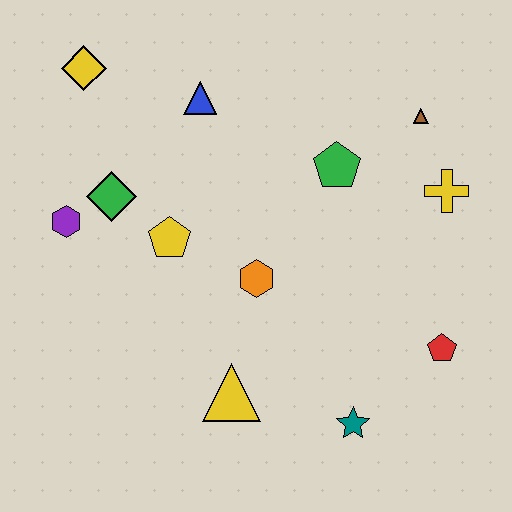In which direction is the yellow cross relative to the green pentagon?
The yellow cross is to the right of the green pentagon.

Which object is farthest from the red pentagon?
The yellow diamond is farthest from the red pentagon.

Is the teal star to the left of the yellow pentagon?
No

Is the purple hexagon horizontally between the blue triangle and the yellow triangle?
No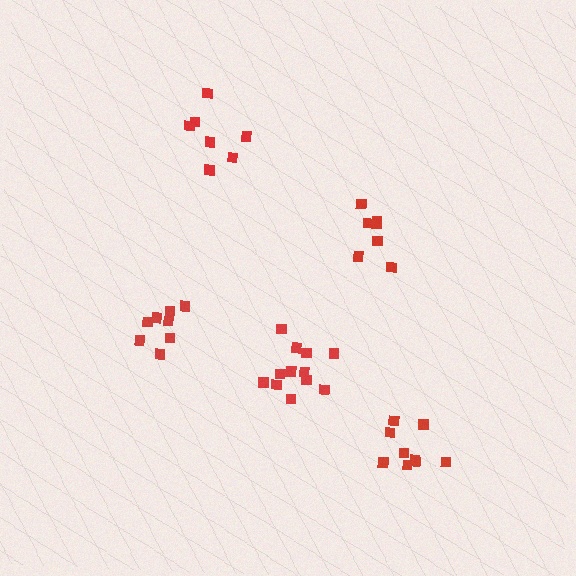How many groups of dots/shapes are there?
There are 5 groups.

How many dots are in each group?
Group 1: 12 dots, Group 2: 7 dots, Group 3: 9 dots, Group 4: 7 dots, Group 5: 8 dots (43 total).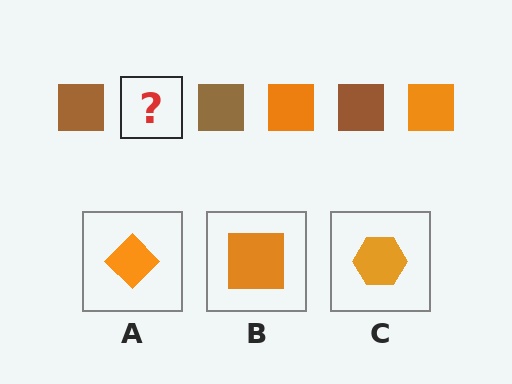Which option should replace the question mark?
Option B.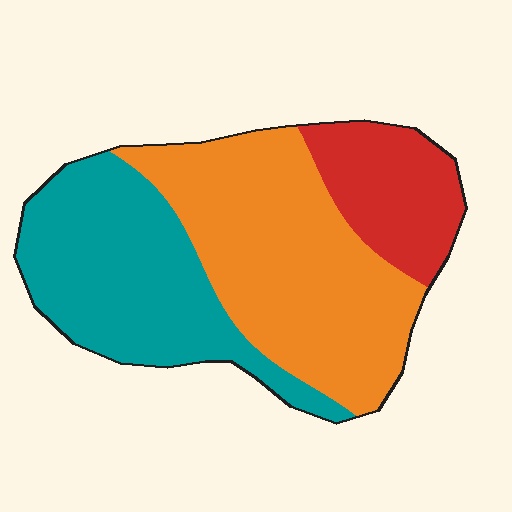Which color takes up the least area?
Red, at roughly 20%.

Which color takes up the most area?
Orange, at roughly 45%.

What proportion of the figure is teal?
Teal covers around 35% of the figure.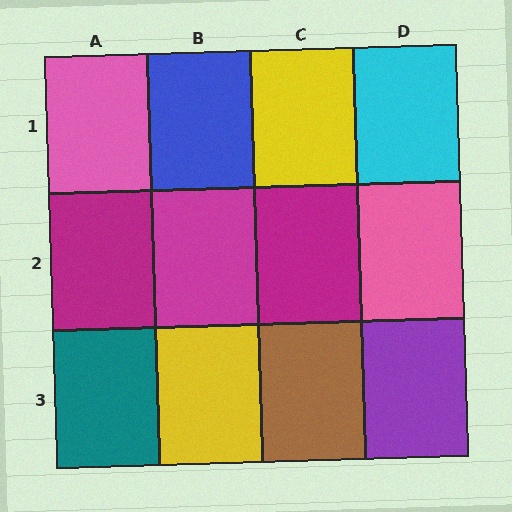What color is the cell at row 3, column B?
Yellow.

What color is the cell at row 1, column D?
Cyan.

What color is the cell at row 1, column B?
Blue.